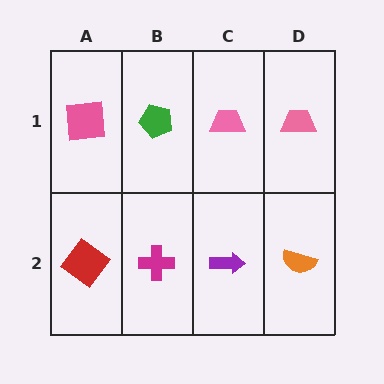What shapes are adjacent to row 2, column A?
A pink square (row 1, column A), a magenta cross (row 2, column B).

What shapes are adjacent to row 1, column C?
A purple arrow (row 2, column C), a green pentagon (row 1, column B), a pink trapezoid (row 1, column D).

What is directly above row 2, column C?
A pink trapezoid.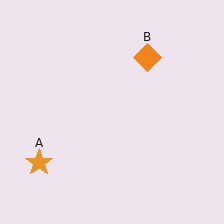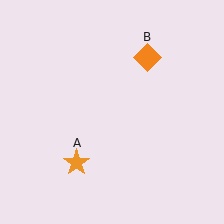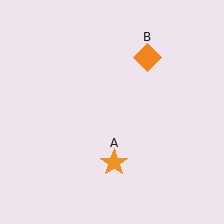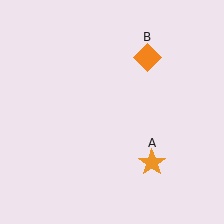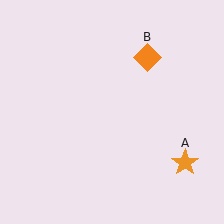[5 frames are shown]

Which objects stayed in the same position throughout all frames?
Orange diamond (object B) remained stationary.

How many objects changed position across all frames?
1 object changed position: orange star (object A).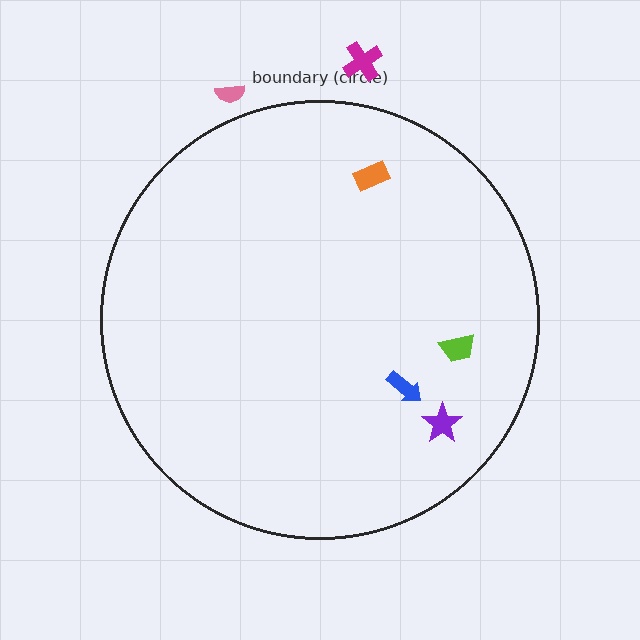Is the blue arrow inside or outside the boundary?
Inside.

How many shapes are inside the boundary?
4 inside, 2 outside.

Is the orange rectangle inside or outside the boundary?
Inside.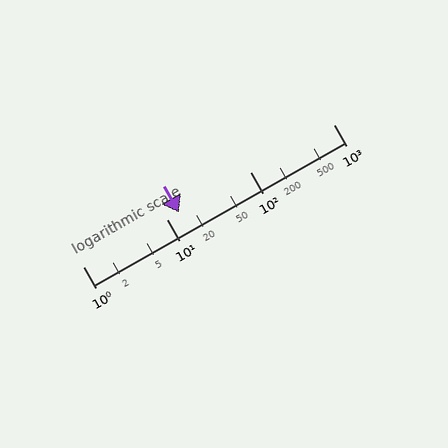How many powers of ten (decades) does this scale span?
The scale spans 3 decades, from 1 to 1000.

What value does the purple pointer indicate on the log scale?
The pointer indicates approximately 14.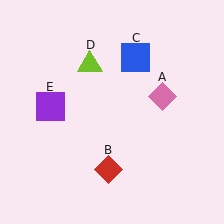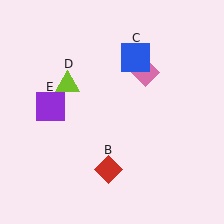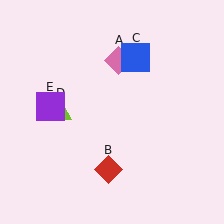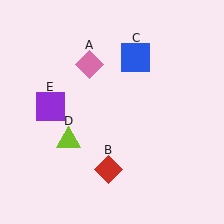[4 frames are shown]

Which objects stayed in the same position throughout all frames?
Red diamond (object B) and blue square (object C) and purple square (object E) remained stationary.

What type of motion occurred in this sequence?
The pink diamond (object A), lime triangle (object D) rotated counterclockwise around the center of the scene.